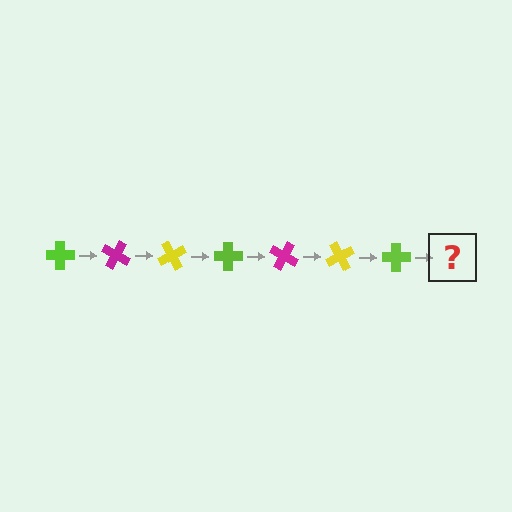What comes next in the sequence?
The next element should be a magenta cross, rotated 210 degrees from the start.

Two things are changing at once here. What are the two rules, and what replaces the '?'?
The two rules are that it rotates 30 degrees each step and the color cycles through lime, magenta, and yellow. The '?' should be a magenta cross, rotated 210 degrees from the start.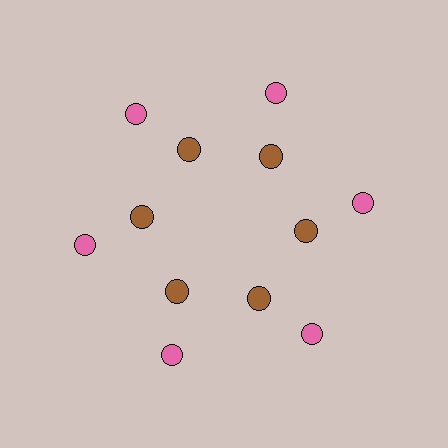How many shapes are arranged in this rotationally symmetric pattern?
There are 12 shapes, arranged in 6 groups of 2.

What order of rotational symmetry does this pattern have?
This pattern has 6-fold rotational symmetry.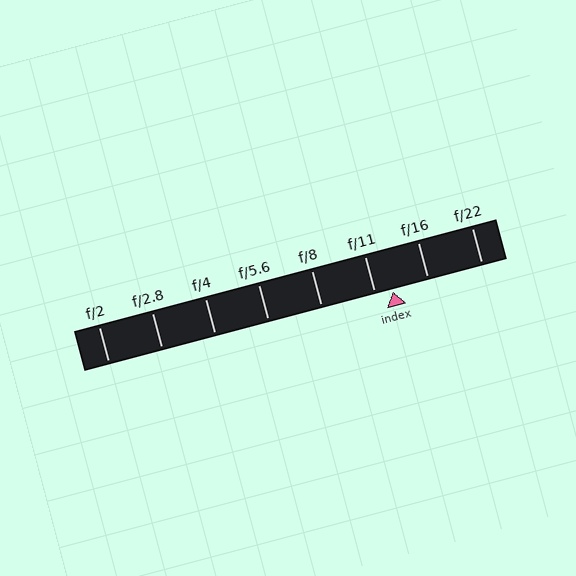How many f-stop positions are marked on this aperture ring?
There are 8 f-stop positions marked.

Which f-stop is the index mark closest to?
The index mark is closest to f/11.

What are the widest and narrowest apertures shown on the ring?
The widest aperture shown is f/2 and the narrowest is f/22.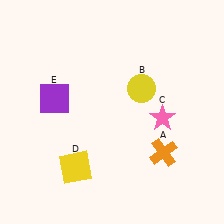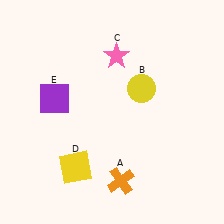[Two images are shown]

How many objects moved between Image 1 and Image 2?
2 objects moved between the two images.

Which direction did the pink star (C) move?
The pink star (C) moved up.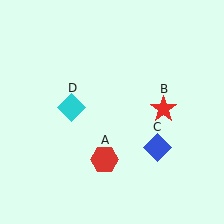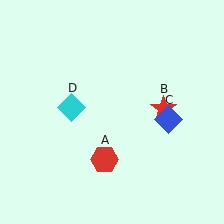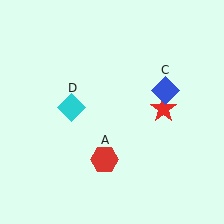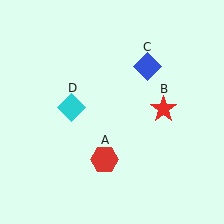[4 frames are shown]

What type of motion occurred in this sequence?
The blue diamond (object C) rotated counterclockwise around the center of the scene.